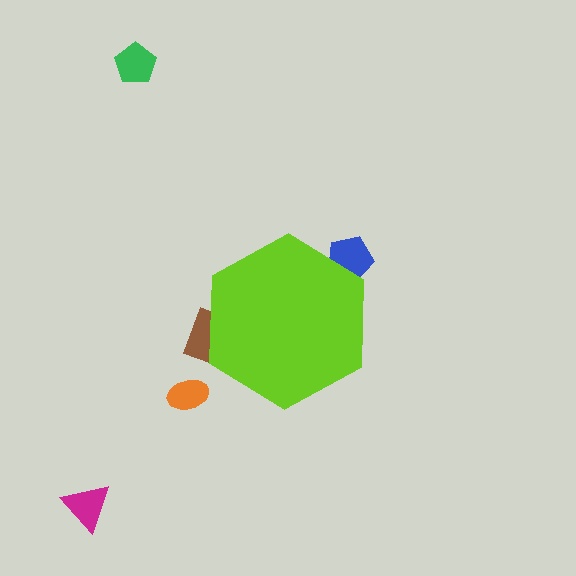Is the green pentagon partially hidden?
No, the green pentagon is fully visible.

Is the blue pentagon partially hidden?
Yes, the blue pentagon is partially hidden behind the lime hexagon.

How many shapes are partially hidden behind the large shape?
2 shapes are partially hidden.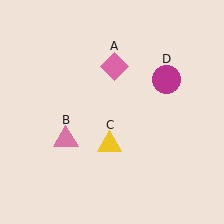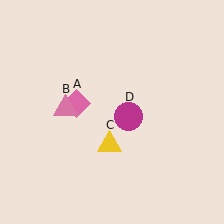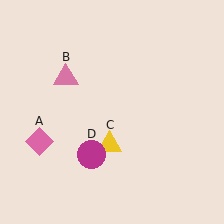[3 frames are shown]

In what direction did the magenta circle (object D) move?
The magenta circle (object D) moved down and to the left.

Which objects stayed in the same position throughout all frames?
Yellow triangle (object C) remained stationary.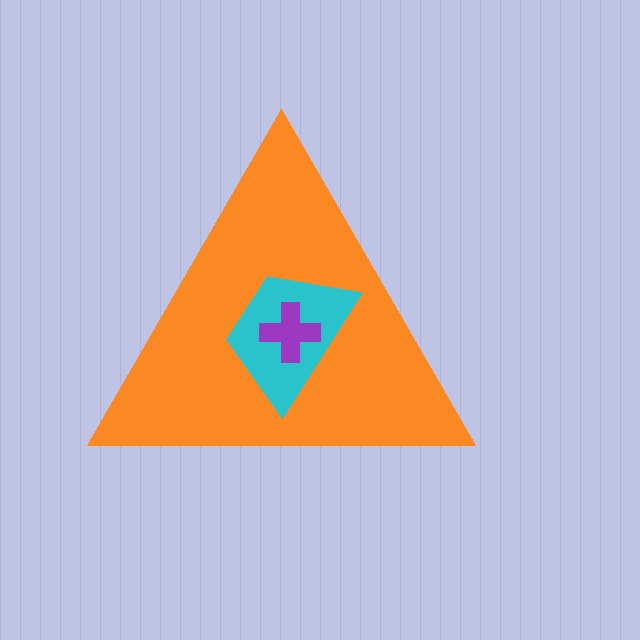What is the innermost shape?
The purple cross.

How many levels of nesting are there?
3.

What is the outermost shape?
The orange triangle.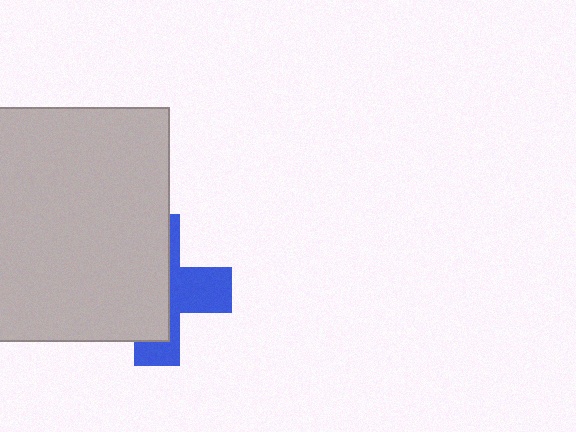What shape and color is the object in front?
The object in front is a light gray square.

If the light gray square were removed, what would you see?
You would see the complete blue cross.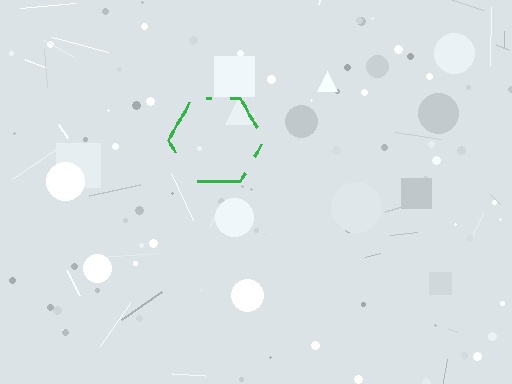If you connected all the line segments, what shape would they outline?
They would outline a hexagon.